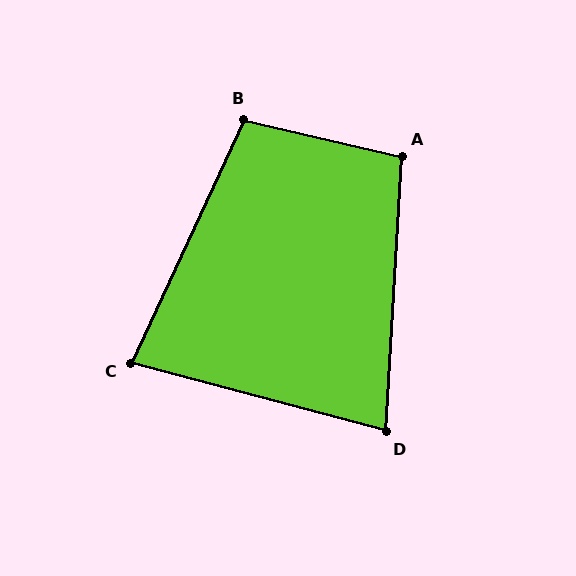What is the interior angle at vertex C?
Approximately 80 degrees (acute).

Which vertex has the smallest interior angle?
D, at approximately 78 degrees.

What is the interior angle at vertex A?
Approximately 100 degrees (obtuse).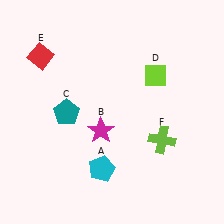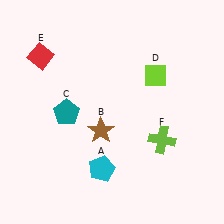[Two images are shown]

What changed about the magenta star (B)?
In Image 1, B is magenta. In Image 2, it changed to brown.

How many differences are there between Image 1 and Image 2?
There is 1 difference between the two images.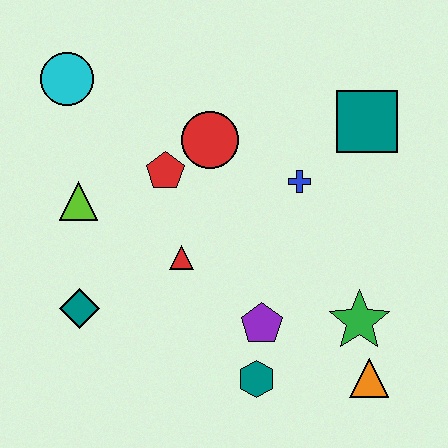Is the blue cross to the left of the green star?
Yes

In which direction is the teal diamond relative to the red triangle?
The teal diamond is to the left of the red triangle.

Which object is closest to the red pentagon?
The red circle is closest to the red pentagon.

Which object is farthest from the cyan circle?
The orange triangle is farthest from the cyan circle.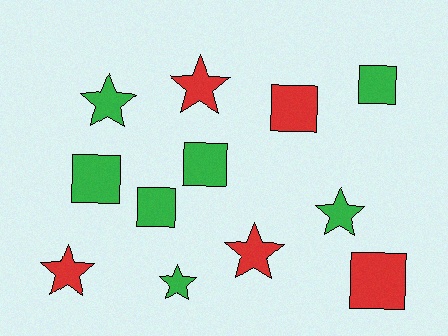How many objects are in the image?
There are 12 objects.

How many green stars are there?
There are 3 green stars.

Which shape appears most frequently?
Star, with 6 objects.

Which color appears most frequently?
Green, with 7 objects.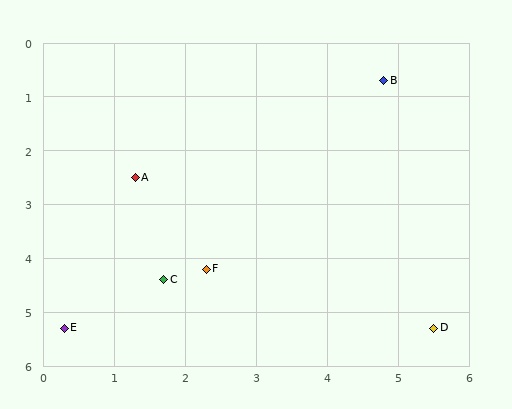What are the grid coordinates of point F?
Point F is at approximately (2.3, 4.2).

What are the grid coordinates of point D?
Point D is at approximately (5.5, 5.3).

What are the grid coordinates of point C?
Point C is at approximately (1.7, 4.4).